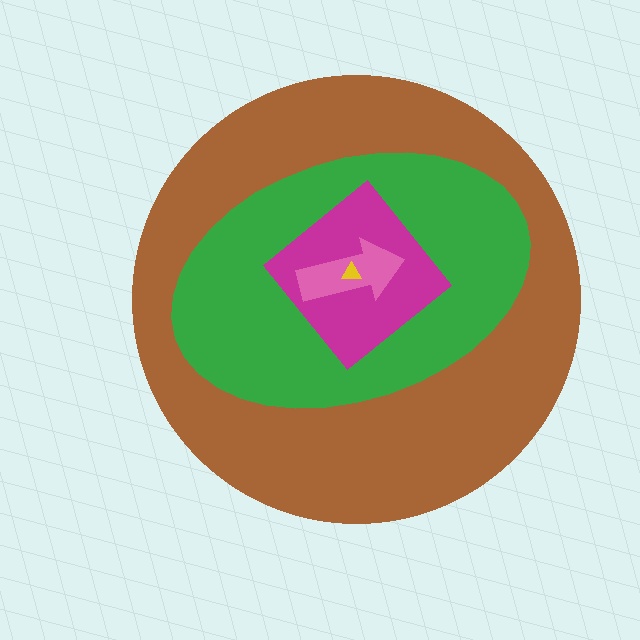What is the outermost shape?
The brown circle.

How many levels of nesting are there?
5.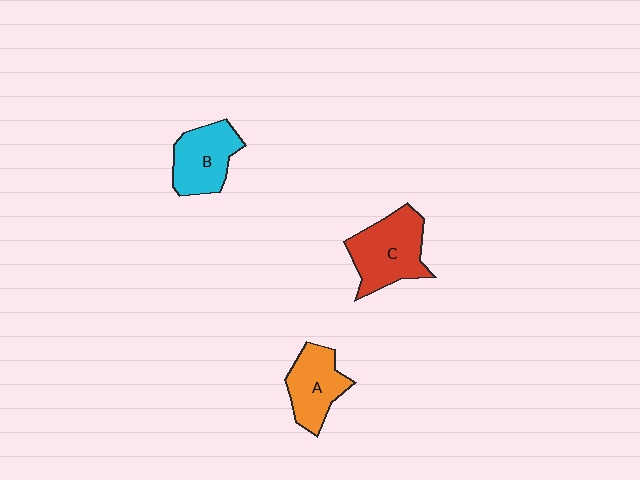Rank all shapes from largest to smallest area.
From largest to smallest: C (red), B (cyan), A (orange).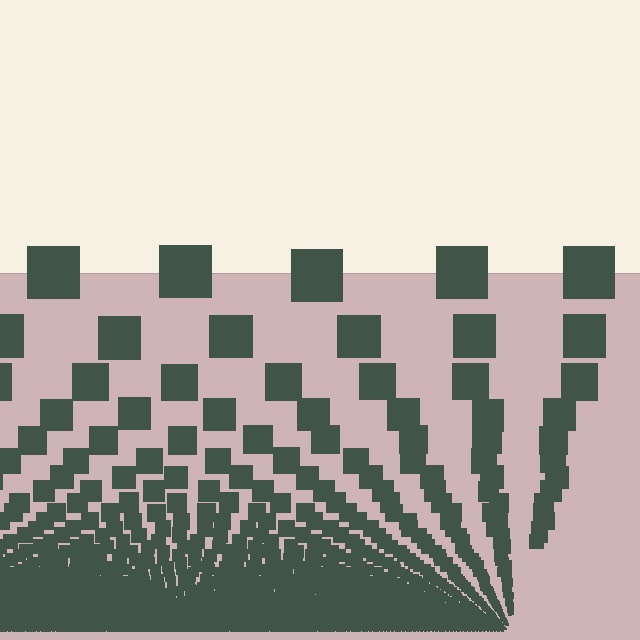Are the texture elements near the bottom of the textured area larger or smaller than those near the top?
Smaller. The gradient is inverted — elements near the bottom are smaller and denser.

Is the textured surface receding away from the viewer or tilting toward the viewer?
The surface appears to tilt toward the viewer. Texture elements get larger and sparser toward the top.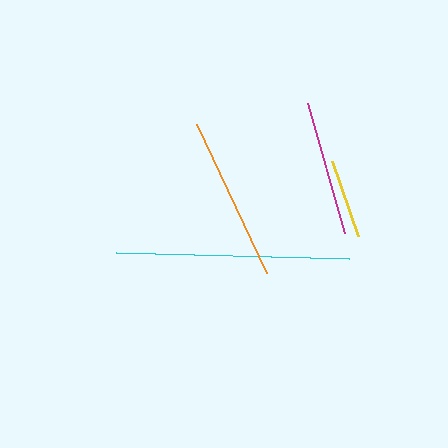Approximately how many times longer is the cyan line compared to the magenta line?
The cyan line is approximately 1.7 times the length of the magenta line.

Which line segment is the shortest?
The yellow line is the shortest at approximately 80 pixels.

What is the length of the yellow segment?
The yellow segment is approximately 80 pixels long.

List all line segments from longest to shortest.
From longest to shortest: cyan, orange, magenta, yellow.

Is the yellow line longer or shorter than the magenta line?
The magenta line is longer than the yellow line.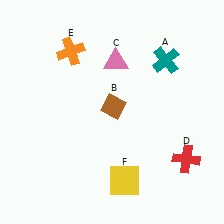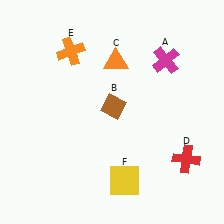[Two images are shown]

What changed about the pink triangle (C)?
In Image 1, C is pink. In Image 2, it changed to orange.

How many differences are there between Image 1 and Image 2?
There are 2 differences between the two images.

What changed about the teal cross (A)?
In Image 1, A is teal. In Image 2, it changed to magenta.